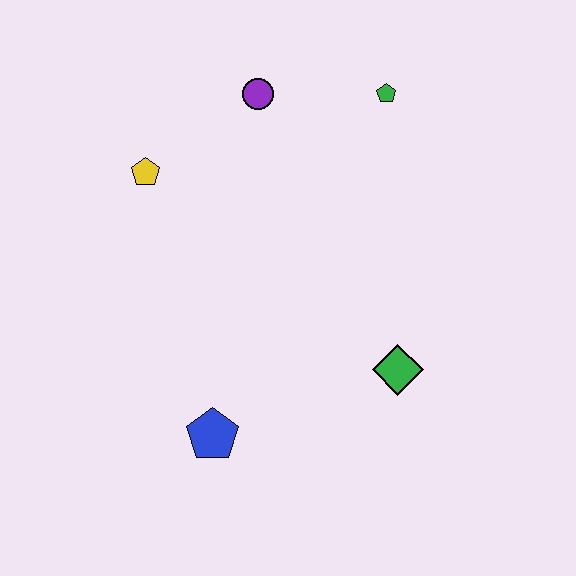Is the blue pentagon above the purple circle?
No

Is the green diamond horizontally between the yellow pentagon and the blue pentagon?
No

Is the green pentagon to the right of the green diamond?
No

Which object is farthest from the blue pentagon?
The green pentagon is farthest from the blue pentagon.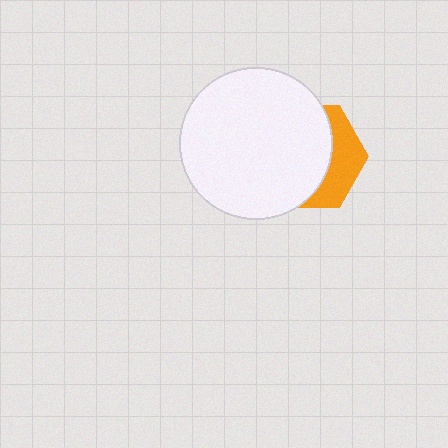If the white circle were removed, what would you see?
You would see the complete orange hexagon.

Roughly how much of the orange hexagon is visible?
A small part of it is visible (roughly 32%).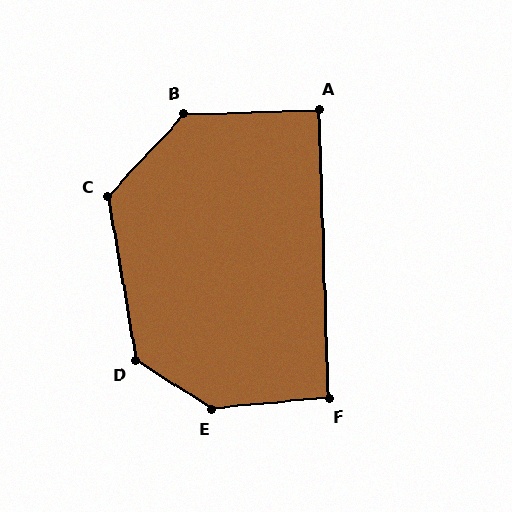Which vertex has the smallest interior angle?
A, at approximately 90 degrees.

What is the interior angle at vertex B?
Approximately 134 degrees (obtuse).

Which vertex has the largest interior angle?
E, at approximately 142 degrees.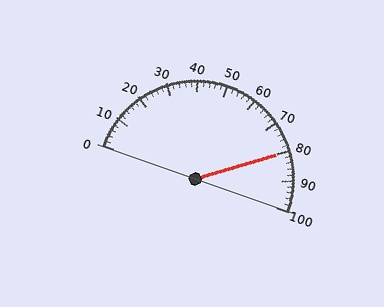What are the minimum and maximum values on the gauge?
The gauge ranges from 0 to 100.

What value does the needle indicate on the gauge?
The needle indicates approximately 80.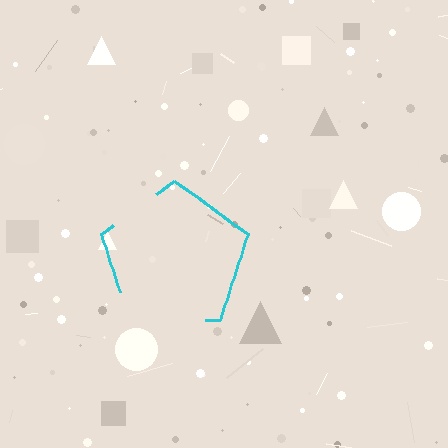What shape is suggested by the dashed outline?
The dashed outline suggests a pentagon.